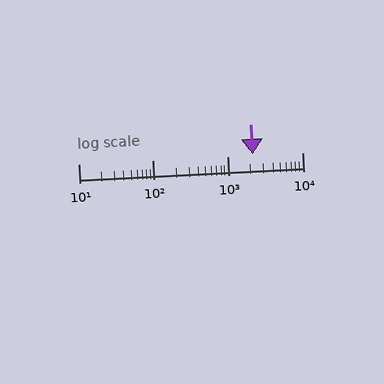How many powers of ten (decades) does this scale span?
The scale spans 3 decades, from 10 to 10000.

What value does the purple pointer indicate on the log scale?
The pointer indicates approximately 2200.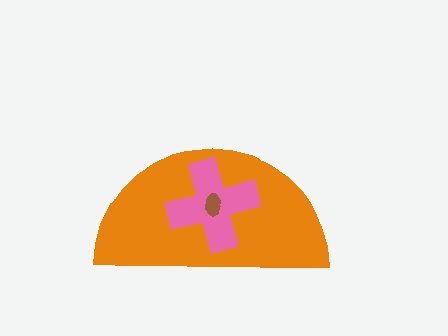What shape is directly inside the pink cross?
The brown ellipse.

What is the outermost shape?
The orange semicircle.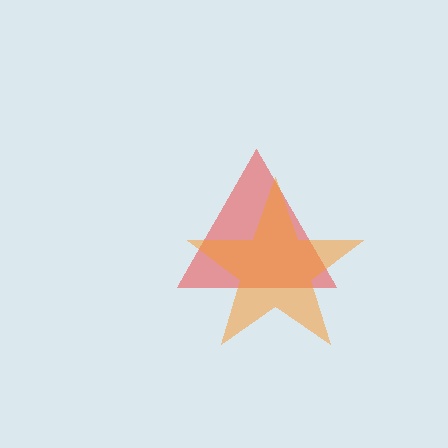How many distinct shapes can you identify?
There are 2 distinct shapes: a red triangle, an orange star.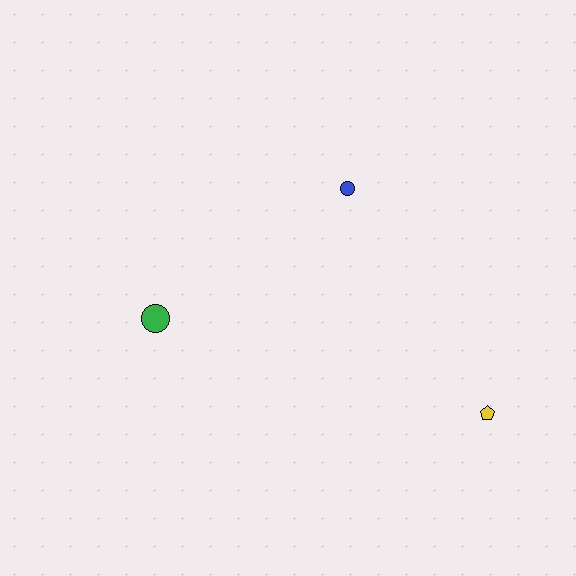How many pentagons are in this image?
There is 1 pentagon.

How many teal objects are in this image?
There are no teal objects.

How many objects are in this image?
There are 3 objects.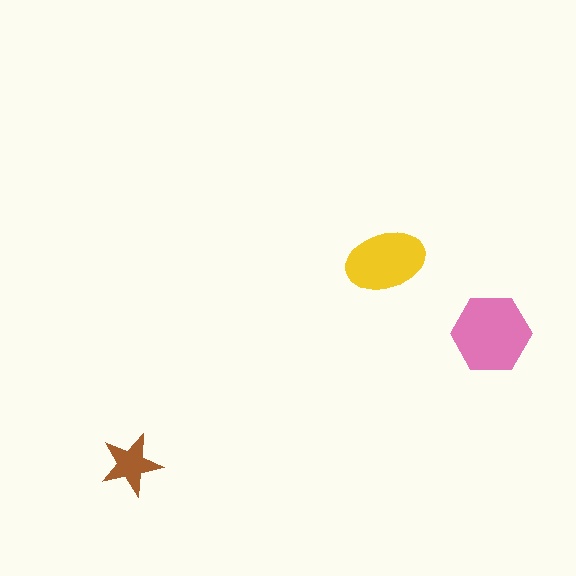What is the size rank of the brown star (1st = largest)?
3rd.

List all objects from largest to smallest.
The pink hexagon, the yellow ellipse, the brown star.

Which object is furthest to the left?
The brown star is leftmost.